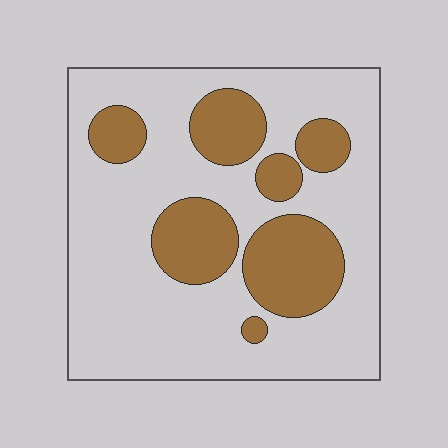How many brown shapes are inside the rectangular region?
7.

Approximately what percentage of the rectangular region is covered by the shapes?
Approximately 25%.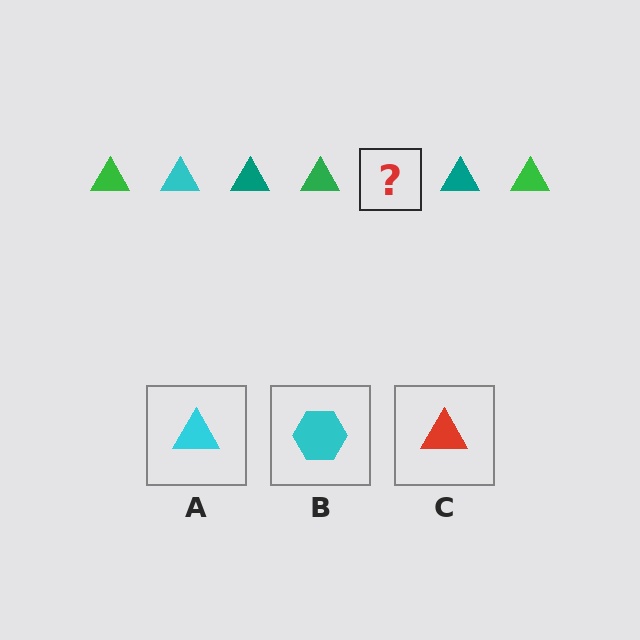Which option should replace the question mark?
Option A.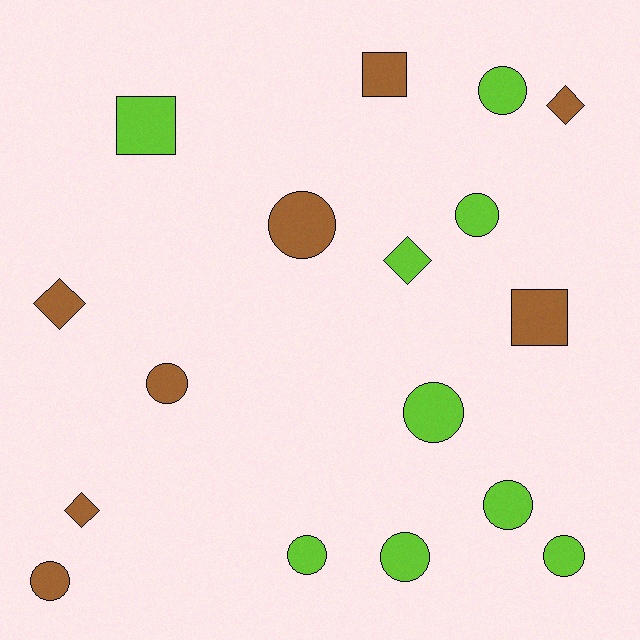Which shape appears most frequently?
Circle, with 10 objects.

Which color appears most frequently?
Lime, with 9 objects.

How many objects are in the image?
There are 17 objects.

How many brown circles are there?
There are 3 brown circles.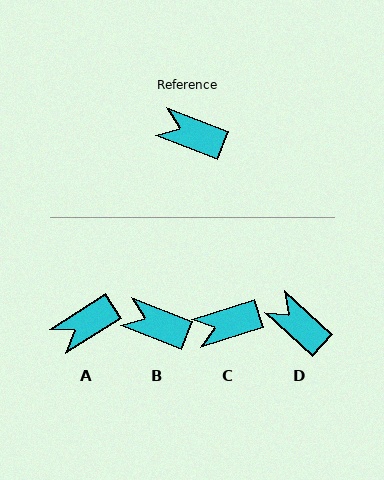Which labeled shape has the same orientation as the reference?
B.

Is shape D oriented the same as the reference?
No, it is off by about 21 degrees.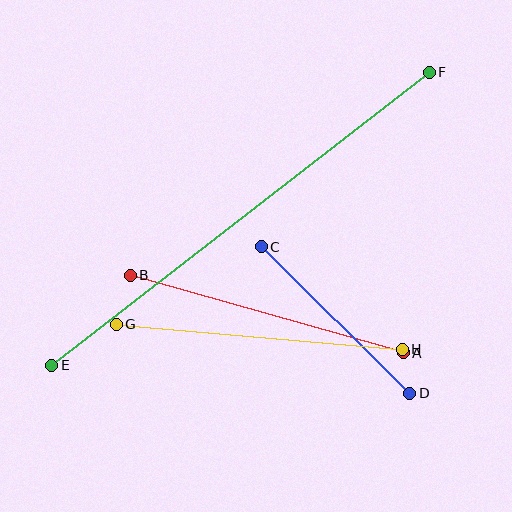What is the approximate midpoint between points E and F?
The midpoint is at approximately (240, 219) pixels.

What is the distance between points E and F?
The distance is approximately 478 pixels.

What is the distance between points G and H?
The distance is approximately 287 pixels.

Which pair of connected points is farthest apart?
Points E and F are farthest apart.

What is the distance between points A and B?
The distance is approximately 284 pixels.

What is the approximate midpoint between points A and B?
The midpoint is at approximately (267, 314) pixels.